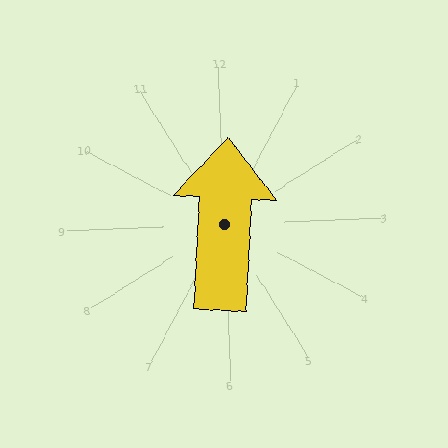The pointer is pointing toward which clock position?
Roughly 12 o'clock.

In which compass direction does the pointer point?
North.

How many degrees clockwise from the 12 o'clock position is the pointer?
Approximately 5 degrees.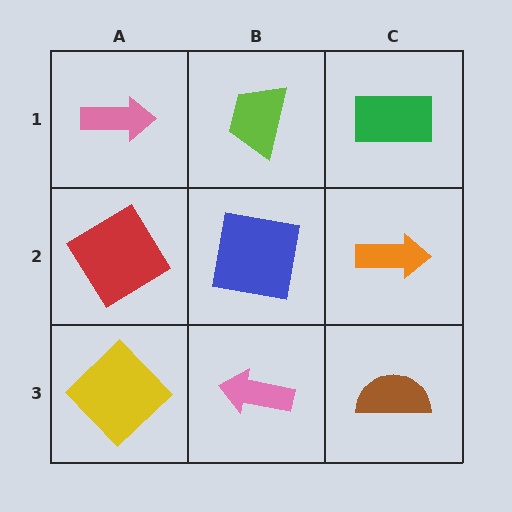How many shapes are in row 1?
3 shapes.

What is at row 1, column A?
A pink arrow.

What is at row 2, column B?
A blue square.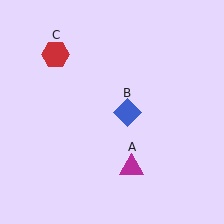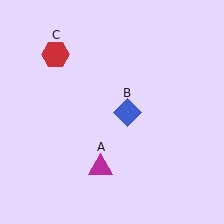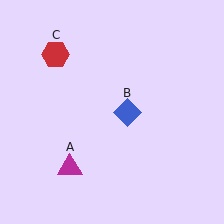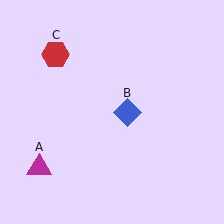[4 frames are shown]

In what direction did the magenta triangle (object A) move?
The magenta triangle (object A) moved left.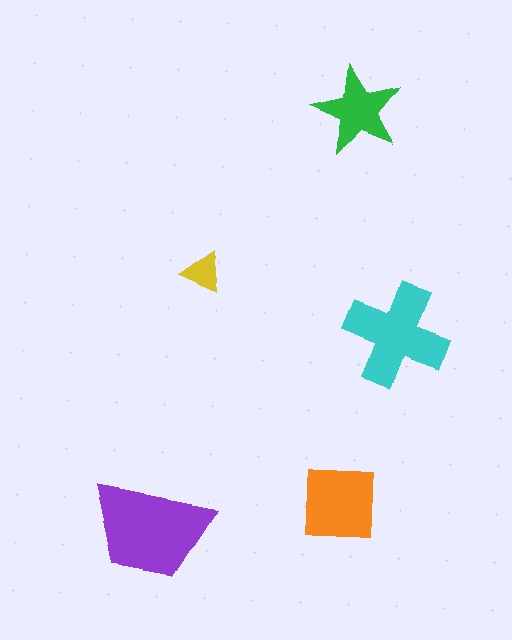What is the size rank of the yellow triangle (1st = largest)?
5th.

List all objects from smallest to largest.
The yellow triangle, the green star, the orange square, the cyan cross, the purple trapezoid.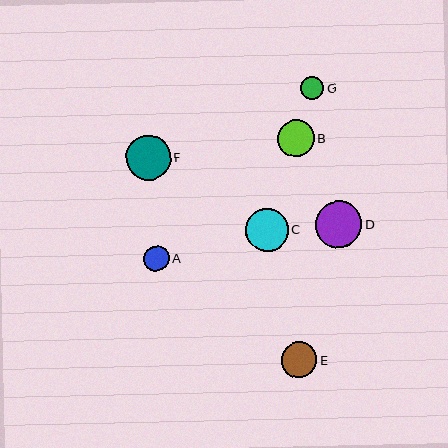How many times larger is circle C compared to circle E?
Circle C is approximately 1.2 times the size of circle E.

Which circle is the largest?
Circle D is the largest with a size of approximately 46 pixels.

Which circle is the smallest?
Circle G is the smallest with a size of approximately 23 pixels.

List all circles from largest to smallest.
From largest to smallest: D, F, C, B, E, A, G.